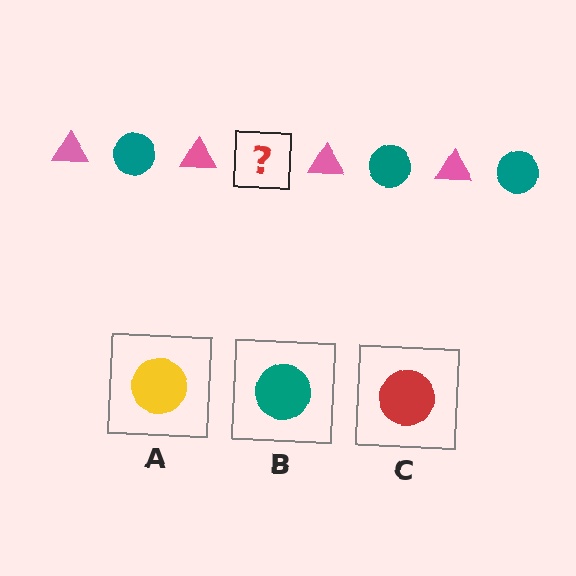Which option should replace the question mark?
Option B.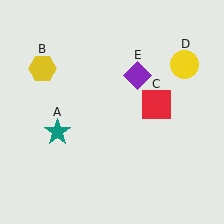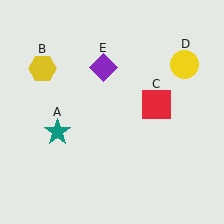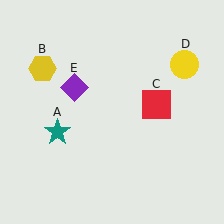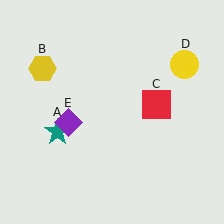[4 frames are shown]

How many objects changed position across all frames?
1 object changed position: purple diamond (object E).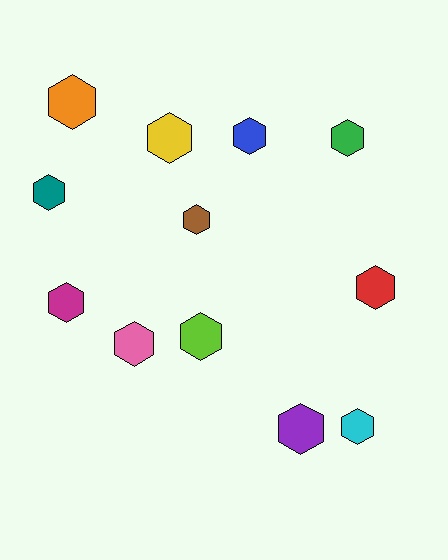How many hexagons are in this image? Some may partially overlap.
There are 12 hexagons.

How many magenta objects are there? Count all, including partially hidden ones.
There is 1 magenta object.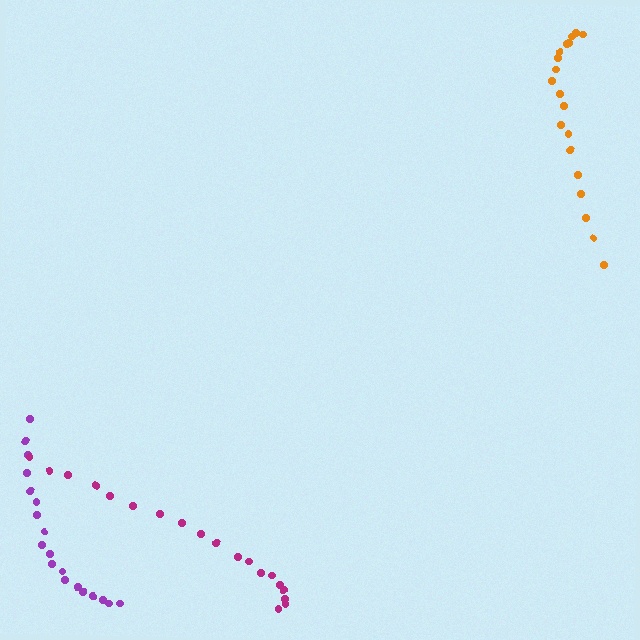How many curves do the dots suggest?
There are 3 distinct paths.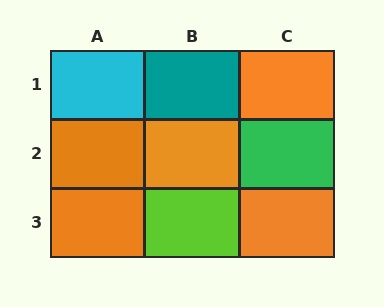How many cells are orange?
5 cells are orange.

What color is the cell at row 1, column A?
Cyan.